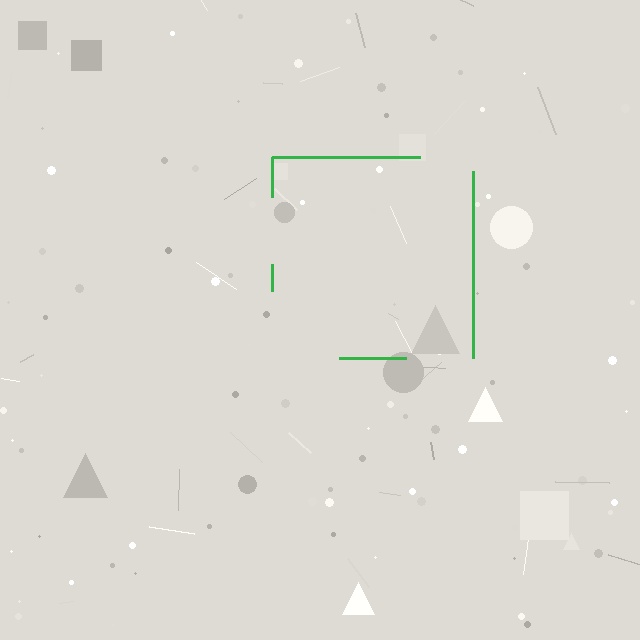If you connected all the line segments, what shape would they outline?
They would outline a square.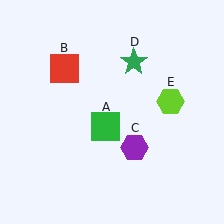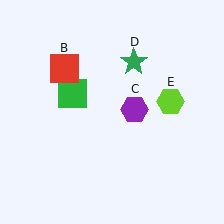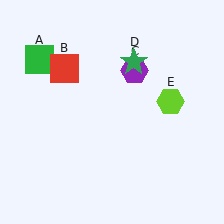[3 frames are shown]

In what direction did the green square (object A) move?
The green square (object A) moved up and to the left.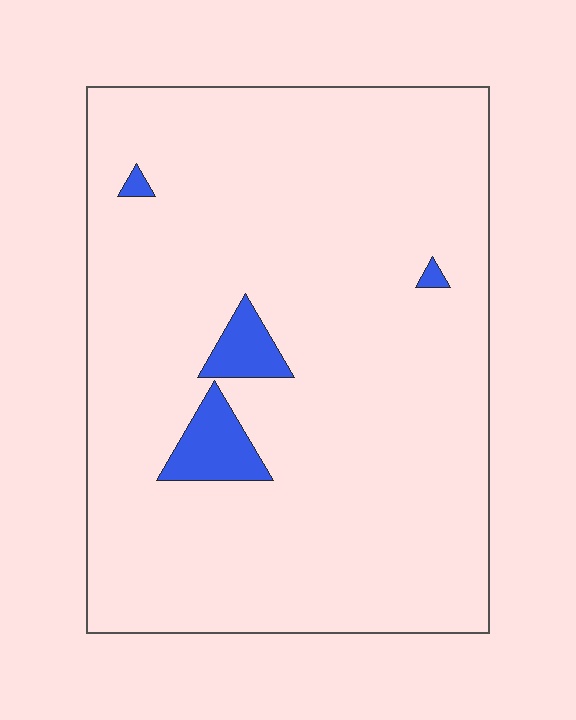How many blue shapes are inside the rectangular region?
4.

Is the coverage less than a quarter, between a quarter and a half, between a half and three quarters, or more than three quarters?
Less than a quarter.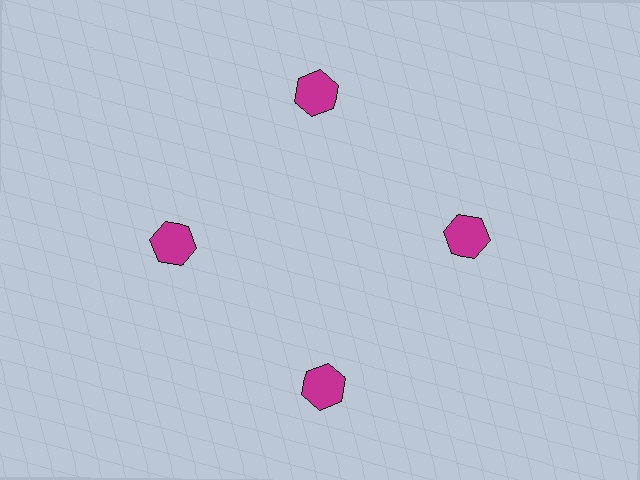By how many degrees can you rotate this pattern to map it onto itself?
The pattern maps onto itself every 90 degrees of rotation.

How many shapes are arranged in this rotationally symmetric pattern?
There are 4 shapes, arranged in 4 groups of 1.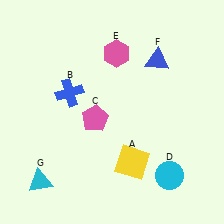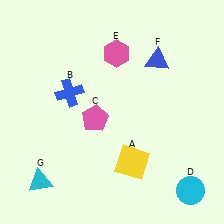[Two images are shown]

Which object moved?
The cyan circle (D) moved right.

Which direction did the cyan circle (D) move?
The cyan circle (D) moved right.